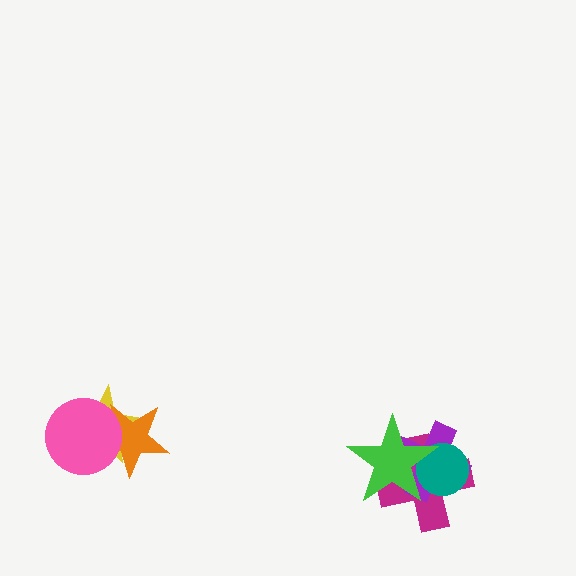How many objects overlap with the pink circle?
2 objects overlap with the pink circle.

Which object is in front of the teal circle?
The green star is in front of the teal circle.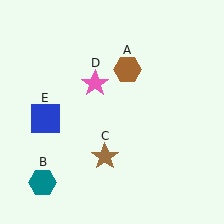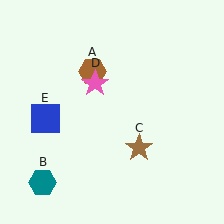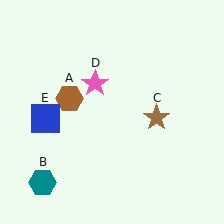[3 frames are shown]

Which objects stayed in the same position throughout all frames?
Teal hexagon (object B) and pink star (object D) and blue square (object E) remained stationary.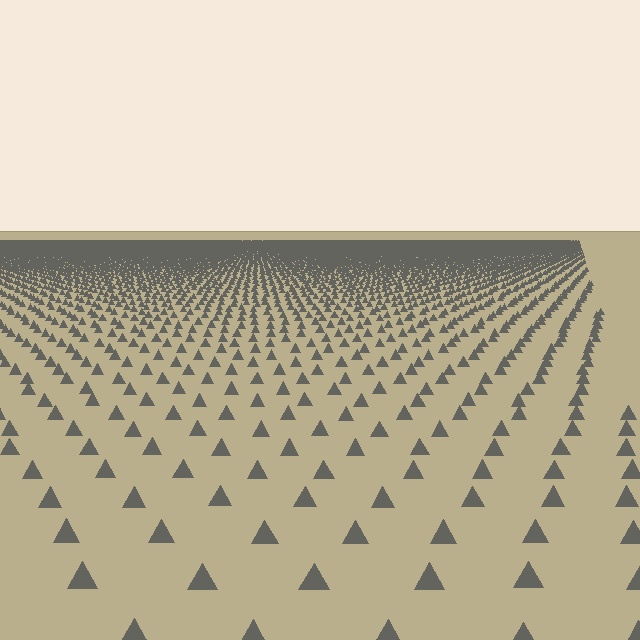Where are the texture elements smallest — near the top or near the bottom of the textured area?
Near the top.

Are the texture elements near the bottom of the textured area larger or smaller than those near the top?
Larger. Near the bottom, elements are closer to the viewer and appear at a bigger on-screen size.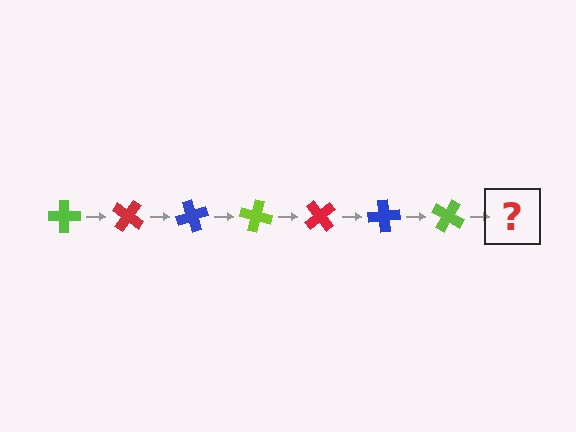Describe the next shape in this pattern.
It should be a red cross, rotated 245 degrees from the start.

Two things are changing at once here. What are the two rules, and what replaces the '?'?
The two rules are that it rotates 35 degrees each step and the color cycles through lime, red, and blue. The '?' should be a red cross, rotated 245 degrees from the start.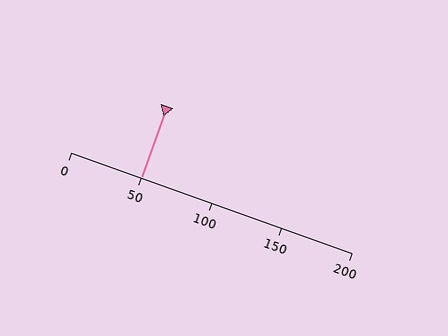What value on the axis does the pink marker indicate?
The marker indicates approximately 50.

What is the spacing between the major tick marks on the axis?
The major ticks are spaced 50 apart.